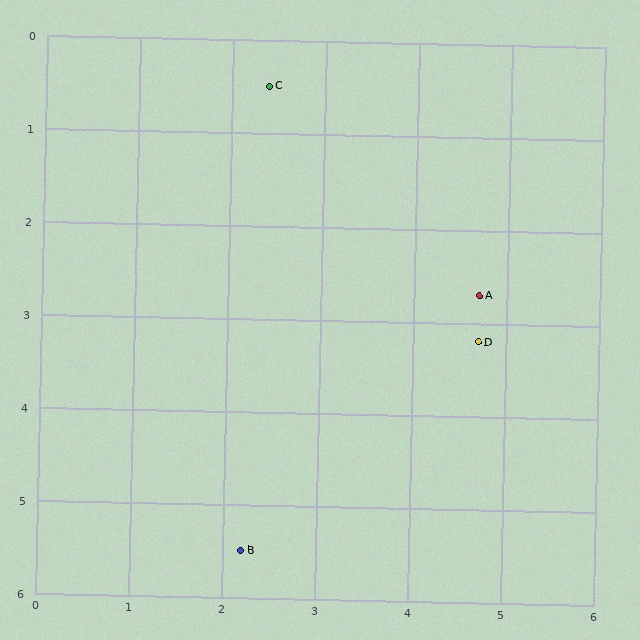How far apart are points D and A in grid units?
Points D and A are about 0.5 grid units apart.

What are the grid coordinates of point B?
Point B is at approximately (2.2, 5.5).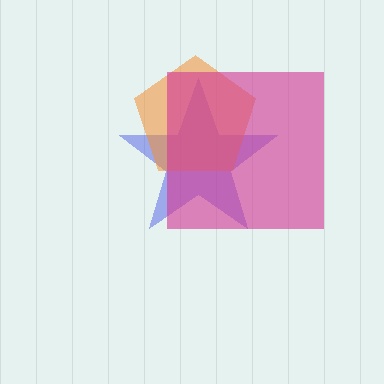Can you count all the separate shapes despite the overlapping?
Yes, there are 3 separate shapes.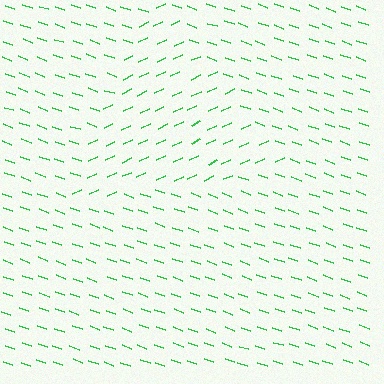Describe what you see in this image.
The image is filled with small green line segments. A triangle region in the image has lines oriented differently from the surrounding lines, creating a visible texture boundary.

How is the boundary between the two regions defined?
The boundary is defined purely by a change in line orientation (approximately 45 degrees difference). All lines are the same color and thickness.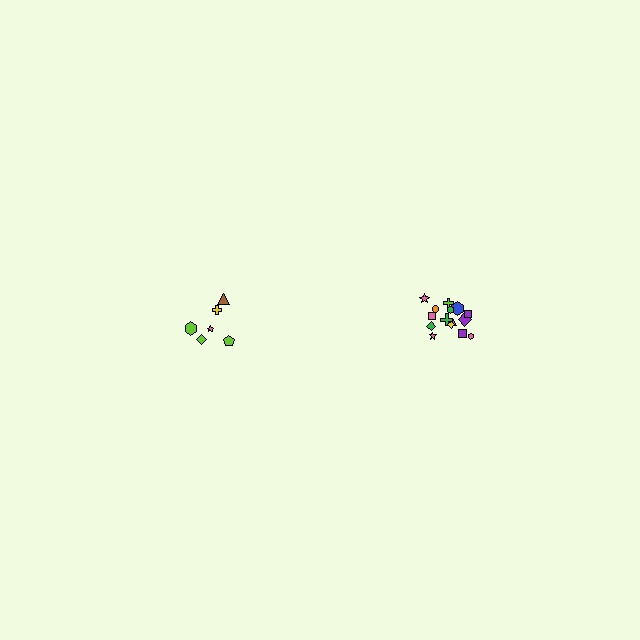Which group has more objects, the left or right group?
The right group.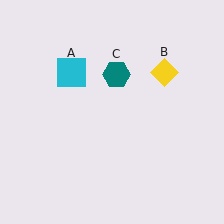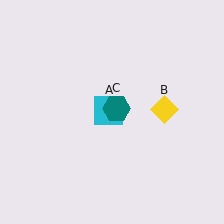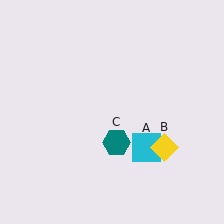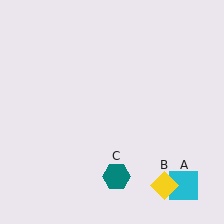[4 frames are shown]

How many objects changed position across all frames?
3 objects changed position: cyan square (object A), yellow diamond (object B), teal hexagon (object C).